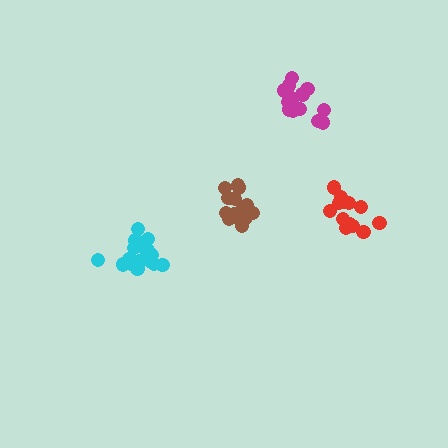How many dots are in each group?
Group 1: 15 dots, Group 2: 18 dots, Group 3: 16 dots, Group 4: 16 dots (65 total).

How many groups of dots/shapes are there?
There are 4 groups.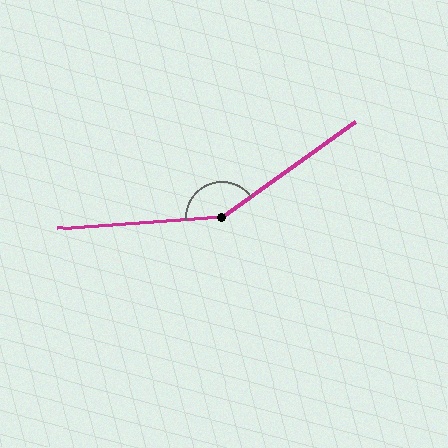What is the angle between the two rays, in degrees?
Approximately 148 degrees.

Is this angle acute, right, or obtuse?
It is obtuse.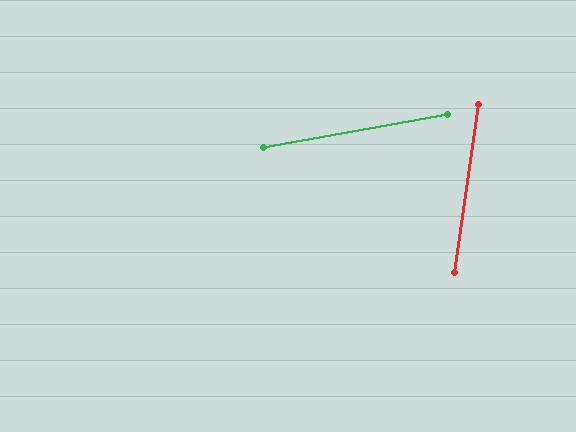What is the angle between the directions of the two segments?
Approximately 72 degrees.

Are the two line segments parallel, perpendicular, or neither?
Neither parallel nor perpendicular — they differ by about 72°.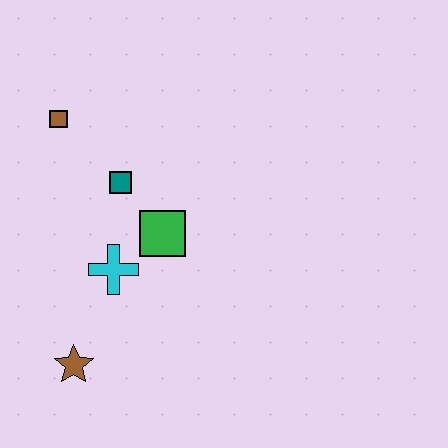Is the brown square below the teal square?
No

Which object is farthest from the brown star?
The brown square is farthest from the brown star.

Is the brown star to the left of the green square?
Yes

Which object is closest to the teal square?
The green square is closest to the teal square.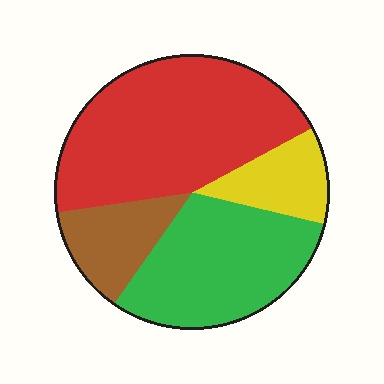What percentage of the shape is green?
Green takes up about one third (1/3) of the shape.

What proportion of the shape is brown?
Brown covers 13% of the shape.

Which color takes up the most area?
Red, at roughly 45%.